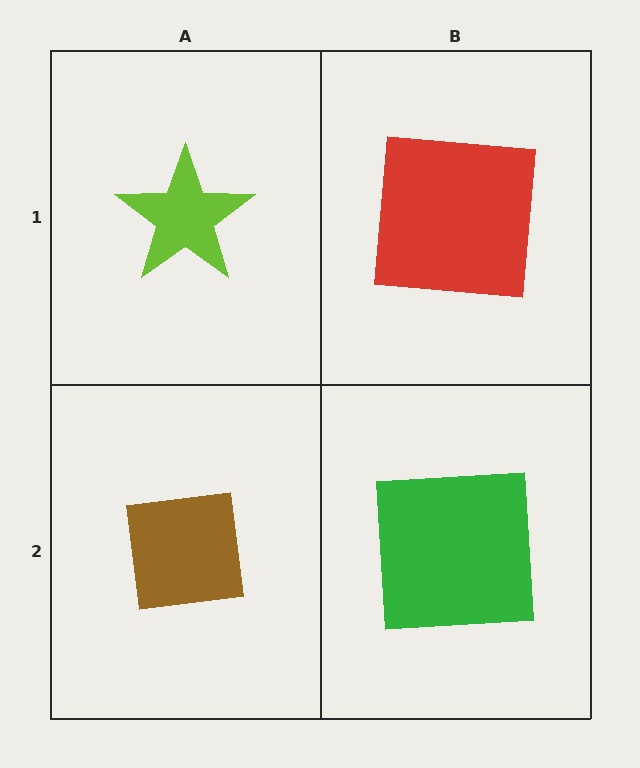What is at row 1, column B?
A red square.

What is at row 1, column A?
A lime star.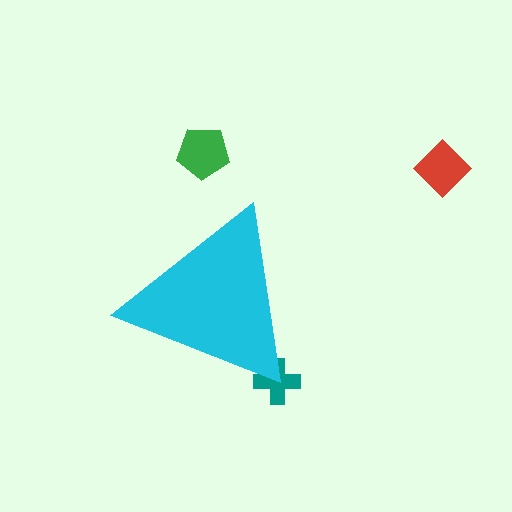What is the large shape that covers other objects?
A cyan triangle.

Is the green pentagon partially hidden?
No, the green pentagon is fully visible.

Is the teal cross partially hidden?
Yes, the teal cross is partially hidden behind the cyan triangle.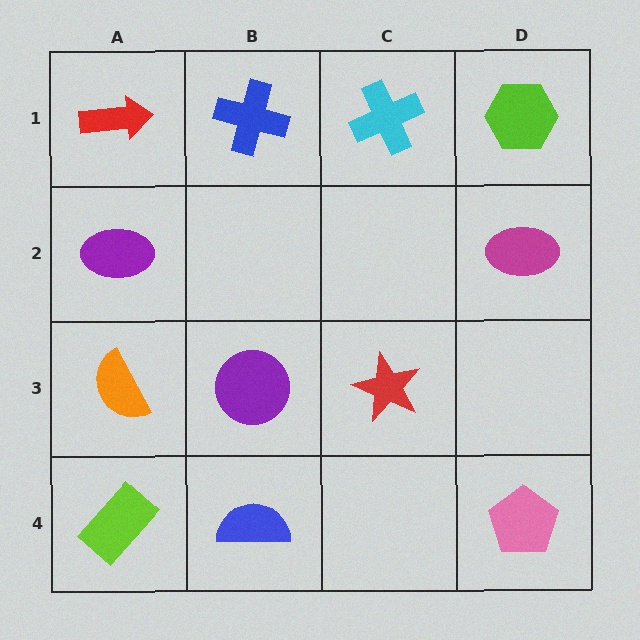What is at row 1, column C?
A cyan cross.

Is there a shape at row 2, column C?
No, that cell is empty.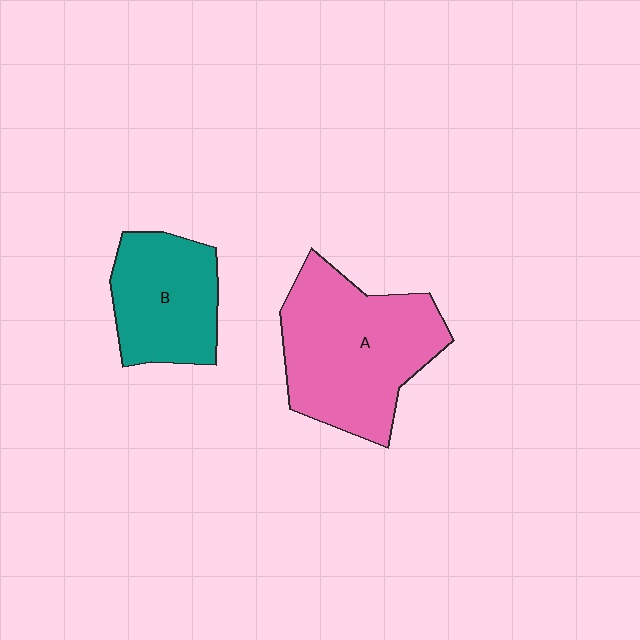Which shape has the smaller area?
Shape B (teal).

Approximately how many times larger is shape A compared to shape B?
Approximately 1.6 times.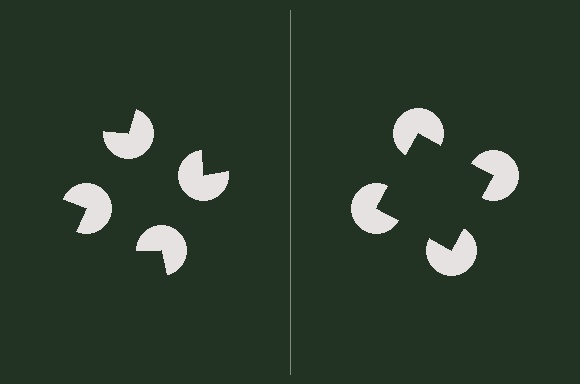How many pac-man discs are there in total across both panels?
8 — 4 on each side.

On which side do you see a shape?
An illusory square appears on the right side. On the left side the wedge cuts are rotated, so no coherent shape forms.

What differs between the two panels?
The pac-man discs are positioned identically on both sides; only the wedge orientations differ. On the right they align to a square; on the left they are misaligned.